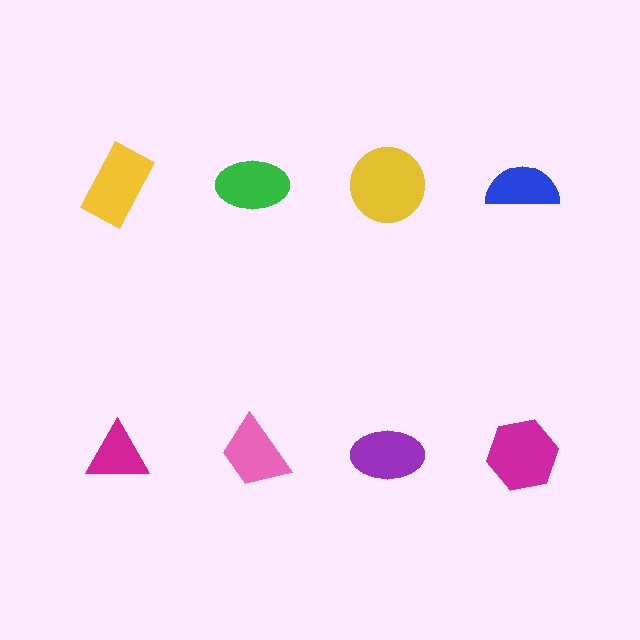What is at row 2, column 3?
A purple ellipse.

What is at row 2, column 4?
A magenta hexagon.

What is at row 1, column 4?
A blue semicircle.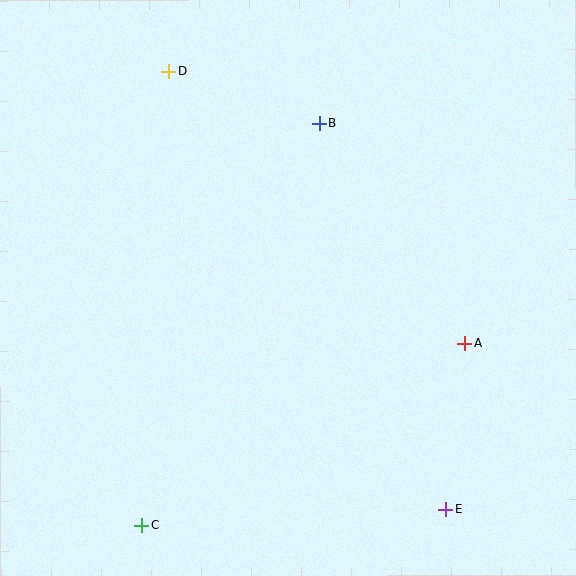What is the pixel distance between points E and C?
The distance between E and C is 305 pixels.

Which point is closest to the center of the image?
Point B at (319, 123) is closest to the center.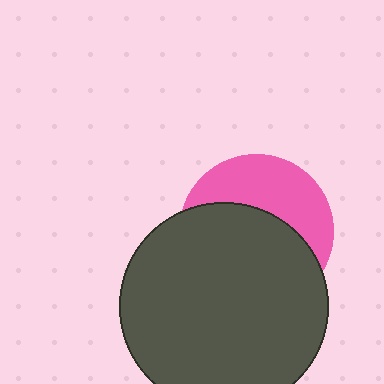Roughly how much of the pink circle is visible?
A small part of it is visible (roughly 40%).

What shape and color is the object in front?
The object in front is a dark gray circle.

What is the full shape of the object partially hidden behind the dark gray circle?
The partially hidden object is a pink circle.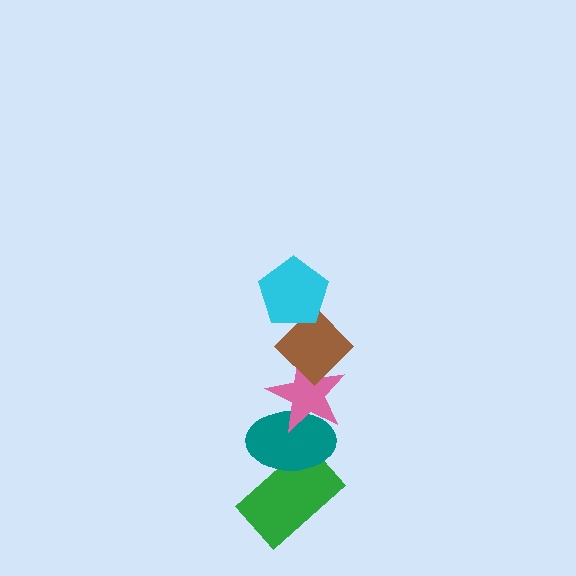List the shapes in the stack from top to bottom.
From top to bottom: the cyan pentagon, the brown diamond, the pink star, the teal ellipse, the green rectangle.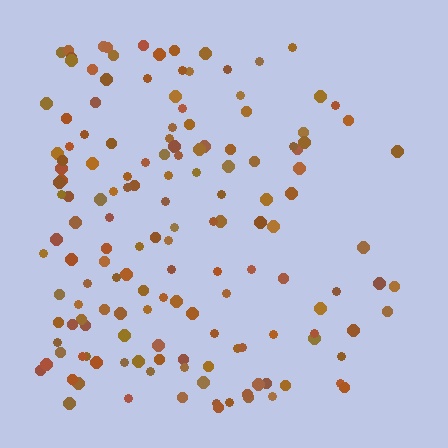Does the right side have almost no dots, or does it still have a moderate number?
Still a moderate number, just noticeably fewer than the left.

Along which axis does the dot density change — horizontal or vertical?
Horizontal.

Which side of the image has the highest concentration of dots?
The left.